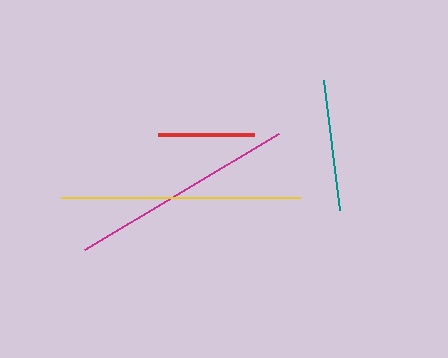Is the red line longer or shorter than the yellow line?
The yellow line is longer than the red line.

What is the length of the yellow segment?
The yellow segment is approximately 239 pixels long.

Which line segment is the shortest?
The red line is the shortest at approximately 96 pixels.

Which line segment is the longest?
The yellow line is the longest at approximately 239 pixels.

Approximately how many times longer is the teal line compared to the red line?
The teal line is approximately 1.4 times the length of the red line.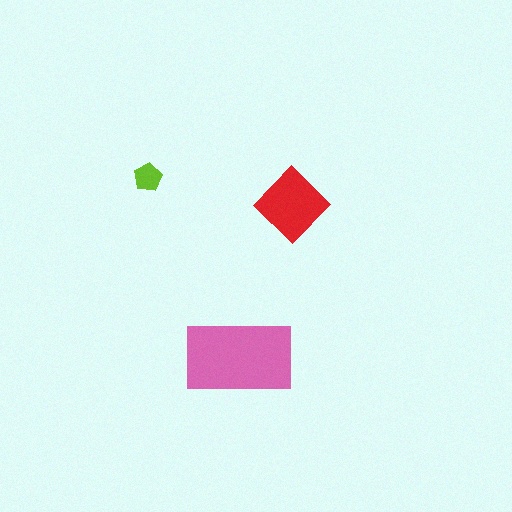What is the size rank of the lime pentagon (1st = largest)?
3rd.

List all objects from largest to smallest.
The pink rectangle, the red diamond, the lime pentagon.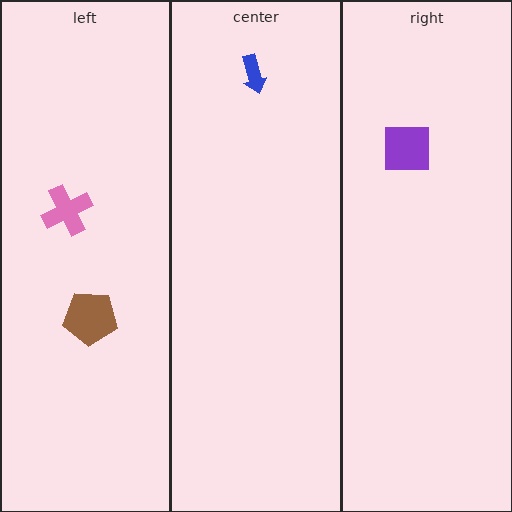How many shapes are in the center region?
1.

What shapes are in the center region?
The blue arrow.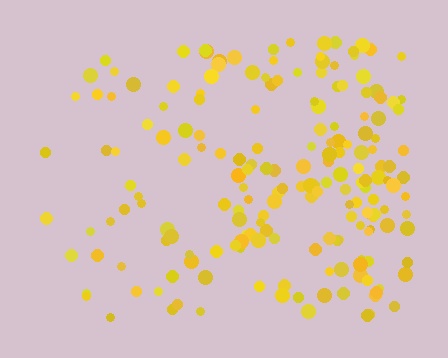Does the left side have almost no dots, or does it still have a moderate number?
Still a moderate number, just noticeably fewer than the right.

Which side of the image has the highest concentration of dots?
The right.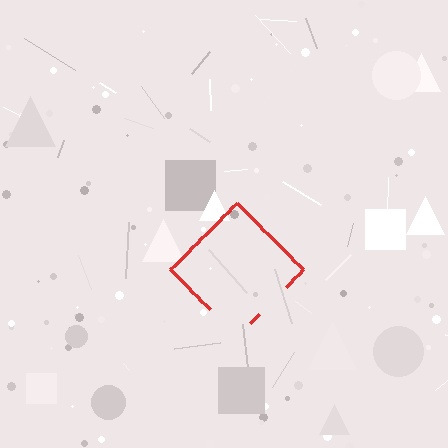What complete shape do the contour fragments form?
The contour fragments form a diamond.